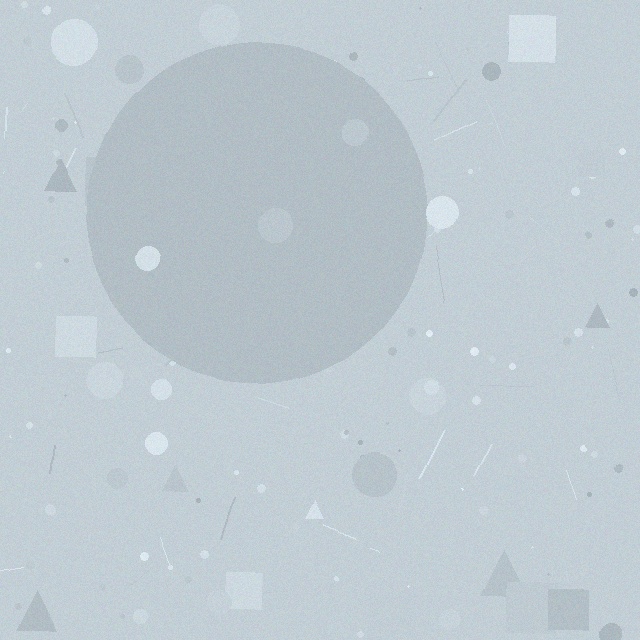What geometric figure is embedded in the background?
A circle is embedded in the background.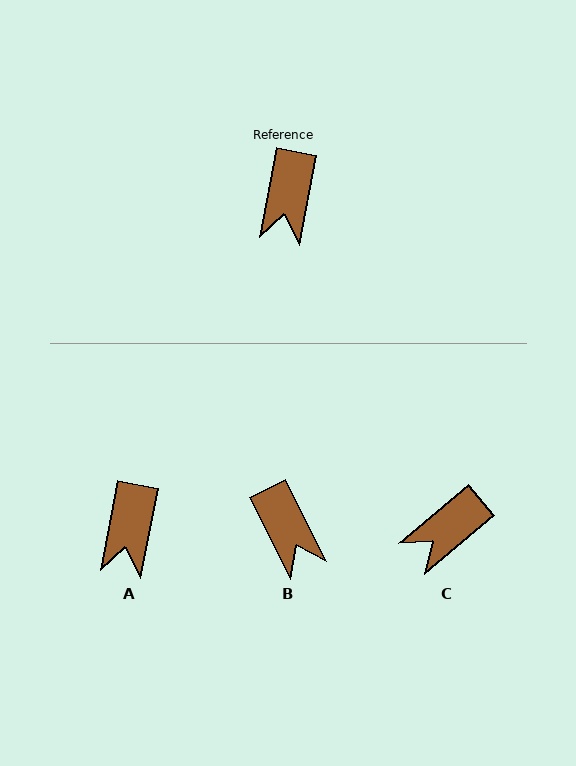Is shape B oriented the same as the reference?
No, it is off by about 38 degrees.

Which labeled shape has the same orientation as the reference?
A.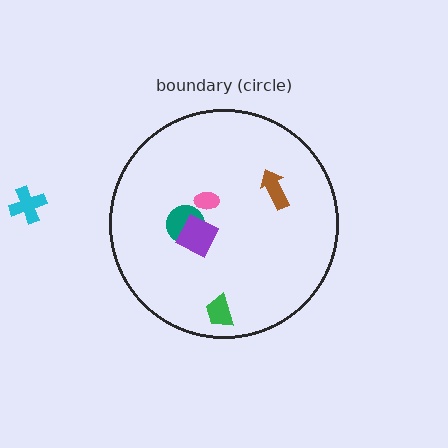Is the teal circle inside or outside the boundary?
Inside.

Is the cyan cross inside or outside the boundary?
Outside.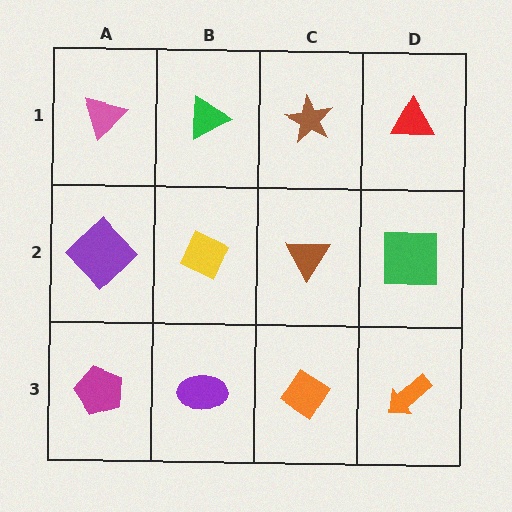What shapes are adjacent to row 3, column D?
A green square (row 2, column D), an orange diamond (row 3, column C).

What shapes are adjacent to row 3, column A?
A purple diamond (row 2, column A), a purple ellipse (row 3, column B).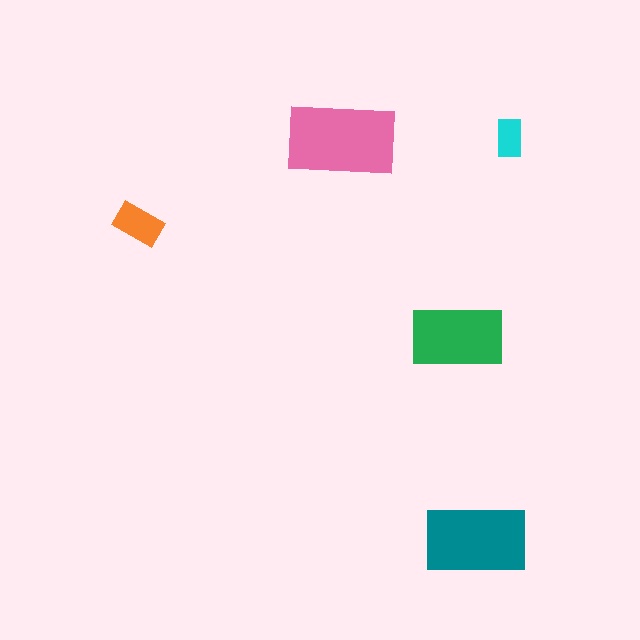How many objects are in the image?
There are 5 objects in the image.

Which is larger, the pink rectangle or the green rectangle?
The pink one.